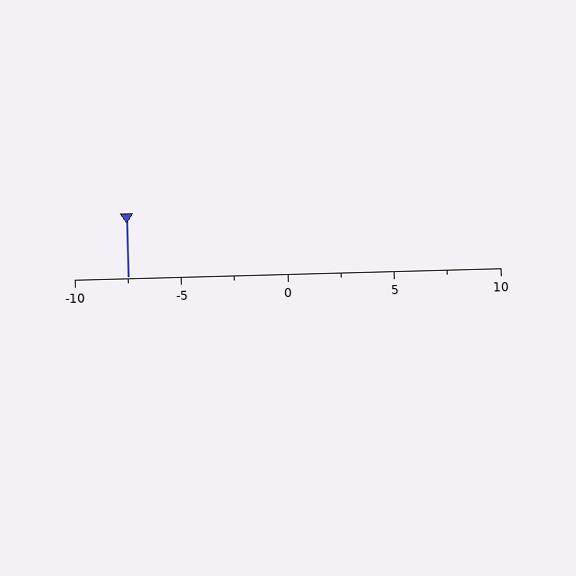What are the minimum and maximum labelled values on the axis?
The axis runs from -10 to 10.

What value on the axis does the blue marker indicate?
The marker indicates approximately -7.5.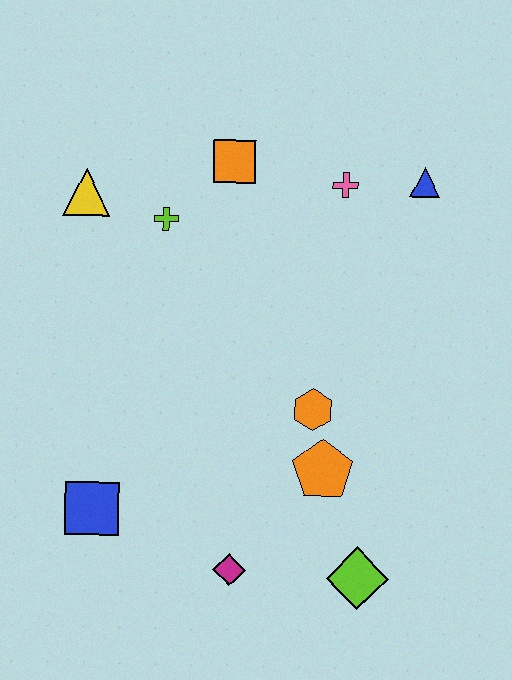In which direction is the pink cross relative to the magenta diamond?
The pink cross is above the magenta diamond.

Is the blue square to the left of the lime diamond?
Yes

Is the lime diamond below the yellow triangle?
Yes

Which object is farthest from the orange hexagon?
The yellow triangle is farthest from the orange hexagon.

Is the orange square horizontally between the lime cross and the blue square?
No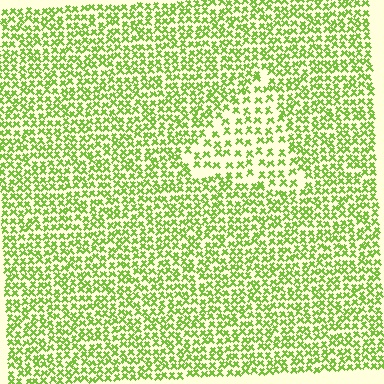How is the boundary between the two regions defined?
The boundary is defined by a change in element density (approximately 1.8x ratio). All elements are the same color, size, and shape.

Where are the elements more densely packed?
The elements are more densely packed outside the triangle boundary.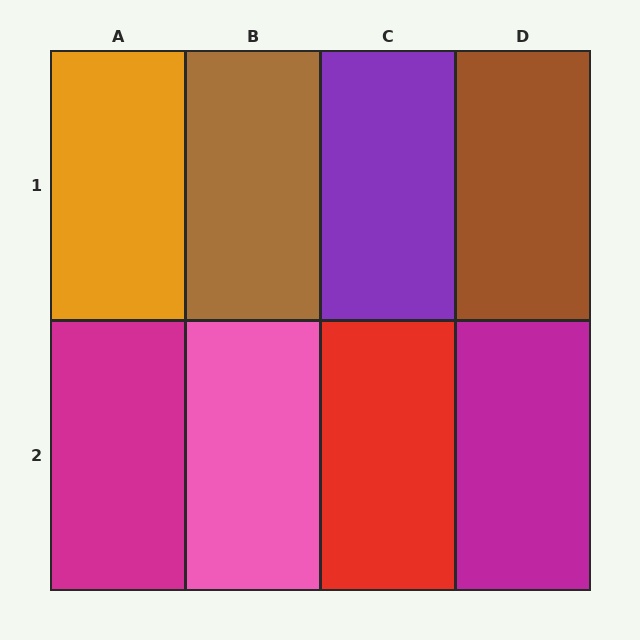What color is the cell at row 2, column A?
Magenta.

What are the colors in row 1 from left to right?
Orange, brown, purple, brown.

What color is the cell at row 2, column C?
Red.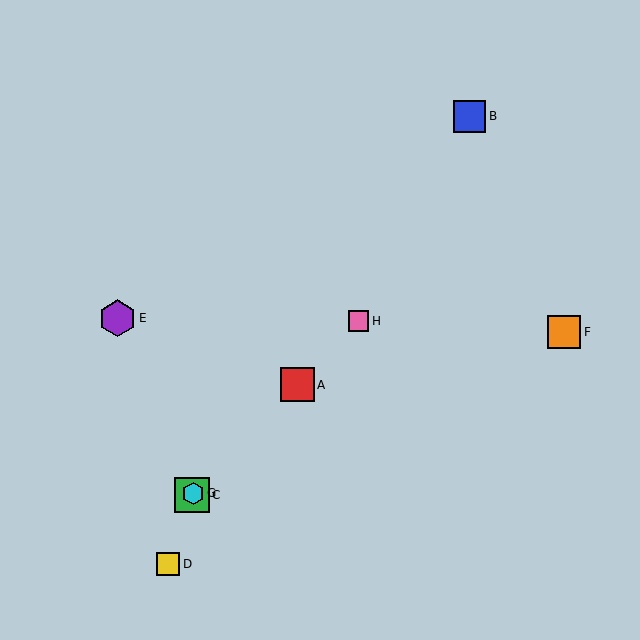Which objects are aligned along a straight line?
Objects A, C, G, H are aligned along a straight line.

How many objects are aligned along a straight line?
4 objects (A, C, G, H) are aligned along a straight line.